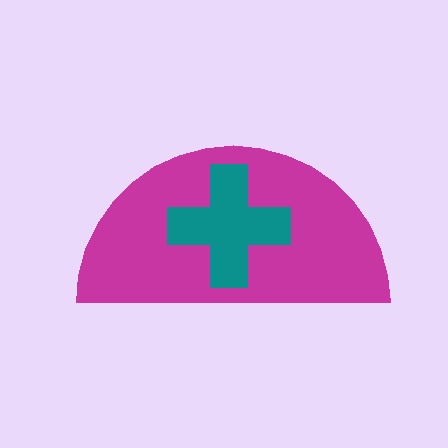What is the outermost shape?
The magenta semicircle.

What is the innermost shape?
The teal cross.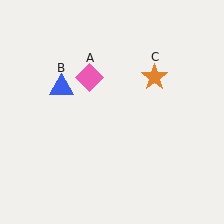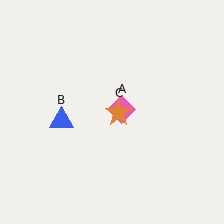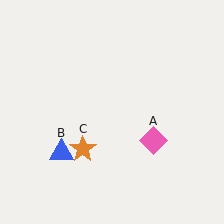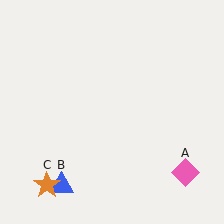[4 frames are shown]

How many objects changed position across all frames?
3 objects changed position: pink diamond (object A), blue triangle (object B), orange star (object C).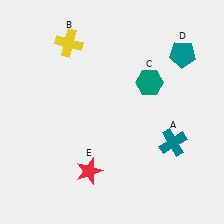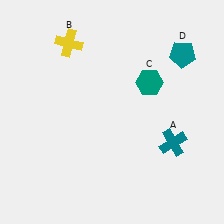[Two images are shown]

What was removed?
The red star (E) was removed in Image 2.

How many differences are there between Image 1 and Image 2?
There is 1 difference between the two images.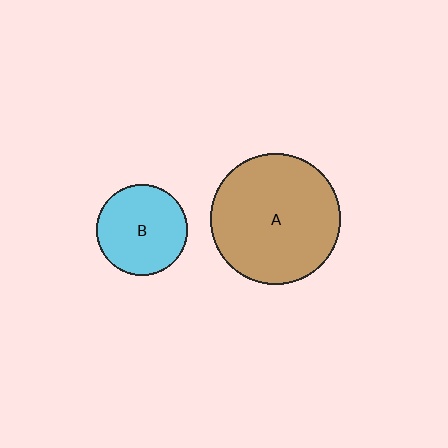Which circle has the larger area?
Circle A (brown).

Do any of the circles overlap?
No, none of the circles overlap.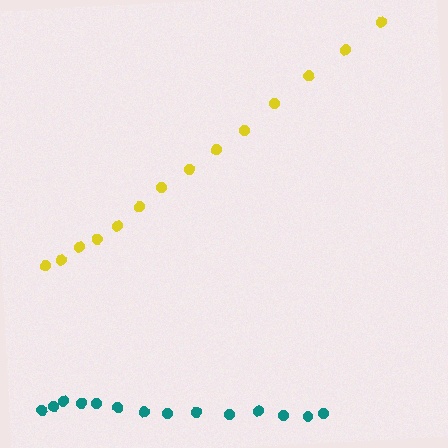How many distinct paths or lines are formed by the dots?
There are 2 distinct paths.